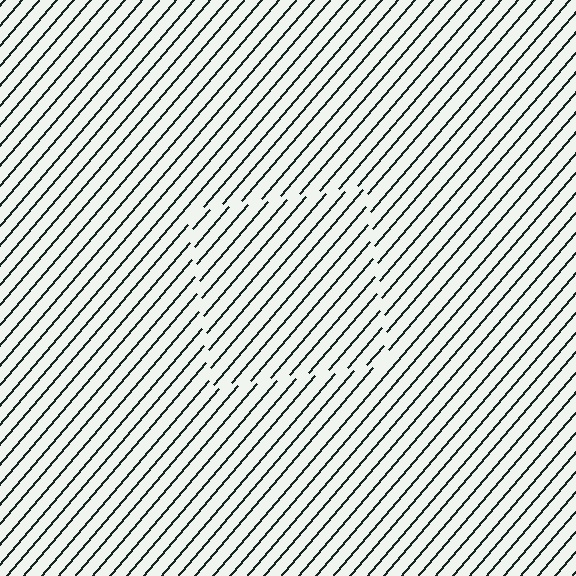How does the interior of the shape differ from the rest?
The interior of the shape contains the same grating, shifted by half a period — the contour is defined by the phase discontinuity where line-ends from the inner and outer gratings abut.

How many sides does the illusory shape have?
4 sides — the line-ends trace a square.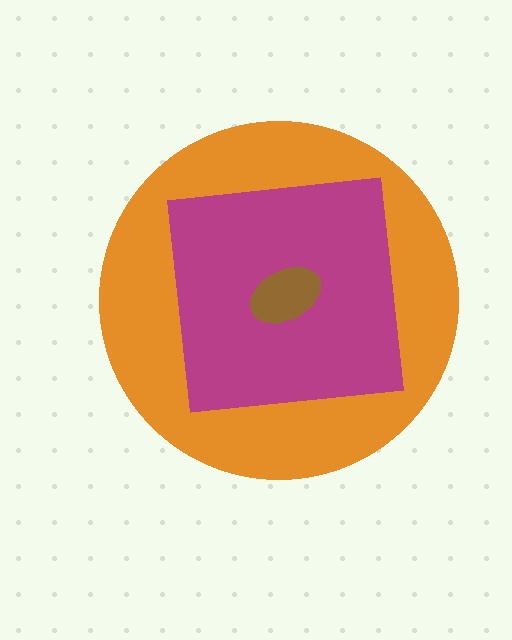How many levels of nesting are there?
3.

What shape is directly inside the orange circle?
The magenta square.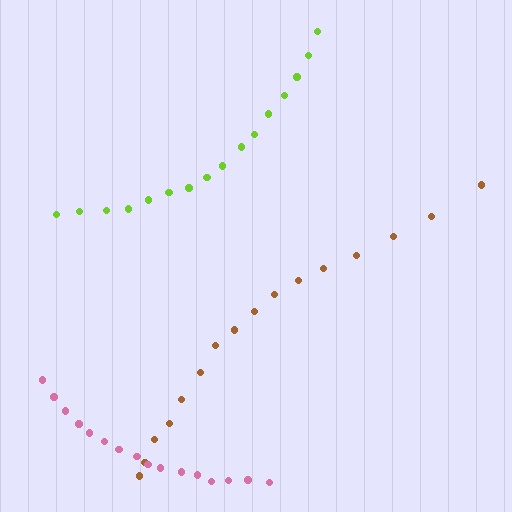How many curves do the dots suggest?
There are 3 distinct paths.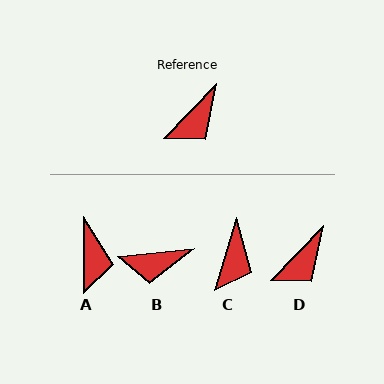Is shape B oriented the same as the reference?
No, it is off by about 40 degrees.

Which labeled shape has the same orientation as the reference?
D.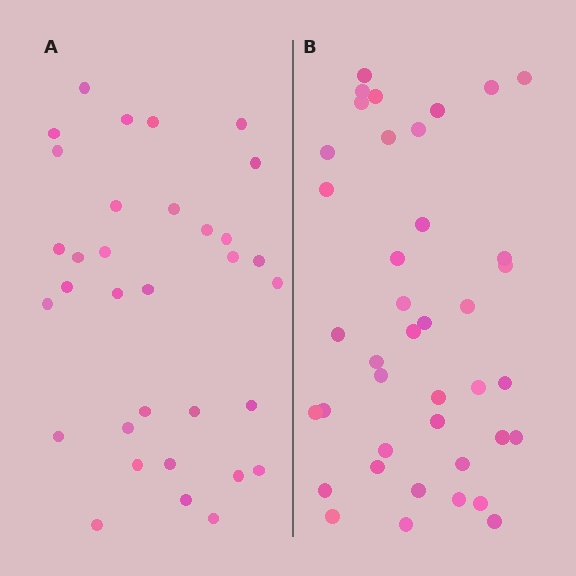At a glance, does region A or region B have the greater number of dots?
Region B (the right region) has more dots.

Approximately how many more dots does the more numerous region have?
Region B has roughly 8 or so more dots than region A.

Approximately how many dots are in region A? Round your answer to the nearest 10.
About 30 dots. (The exact count is 33, which rounds to 30.)